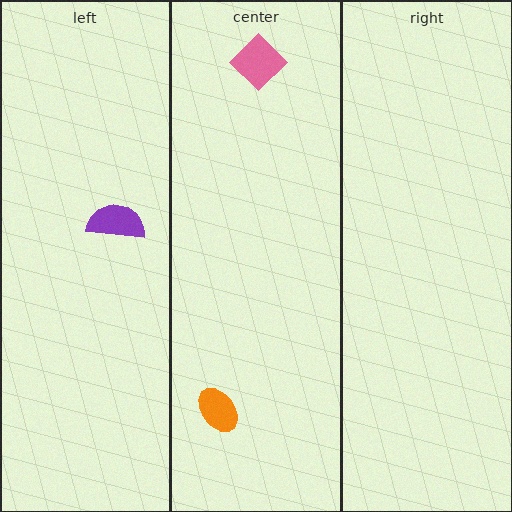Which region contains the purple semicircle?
The left region.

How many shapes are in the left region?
1.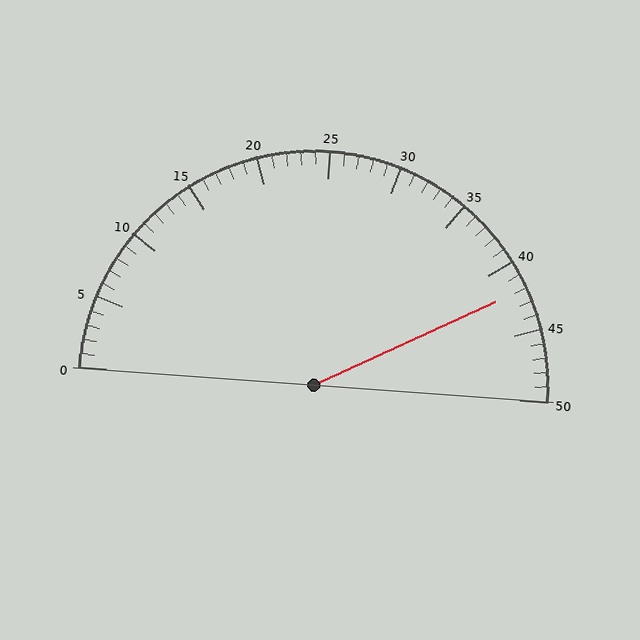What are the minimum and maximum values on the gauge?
The gauge ranges from 0 to 50.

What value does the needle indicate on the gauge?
The needle indicates approximately 42.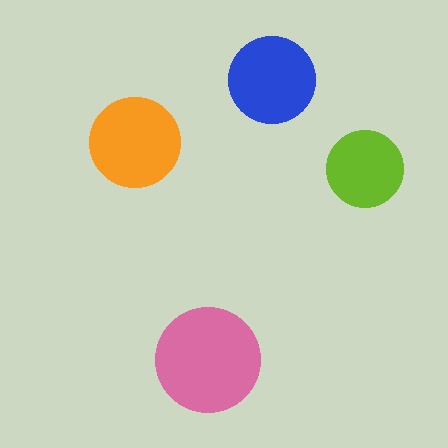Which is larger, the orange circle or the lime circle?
The orange one.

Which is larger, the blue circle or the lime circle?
The blue one.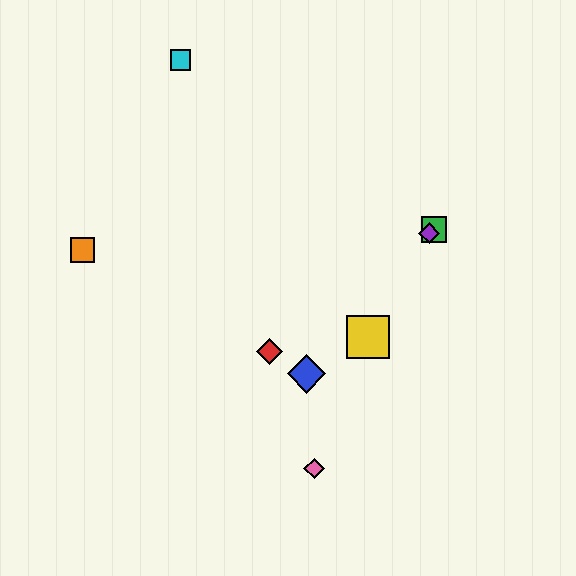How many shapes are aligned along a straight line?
3 shapes (the red diamond, the green square, the purple diamond) are aligned along a straight line.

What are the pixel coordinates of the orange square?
The orange square is at (83, 250).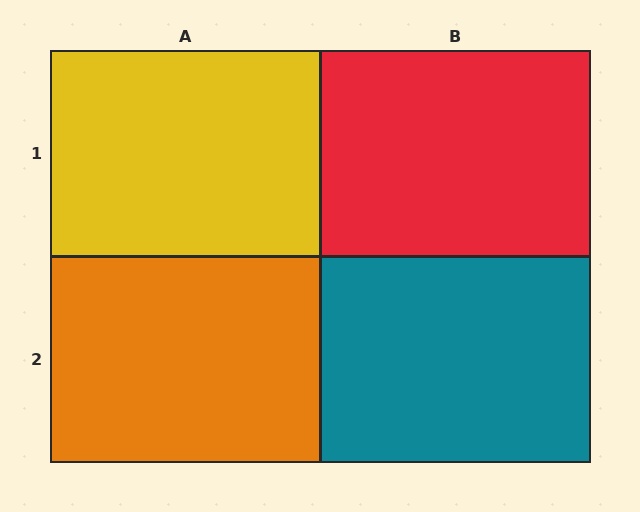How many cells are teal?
1 cell is teal.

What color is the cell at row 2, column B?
Teal.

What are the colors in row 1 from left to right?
Yellow, red.